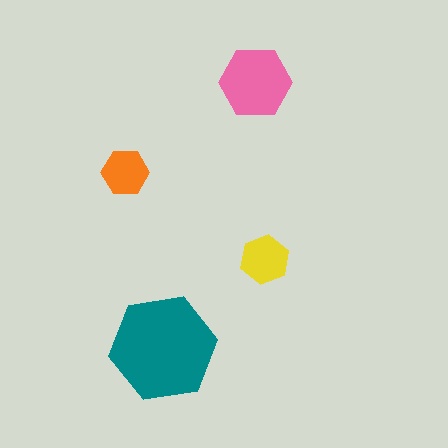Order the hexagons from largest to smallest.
the teal one, the pink one, the yellow one, the orange one.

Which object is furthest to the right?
The yellow hexagon is rightmost.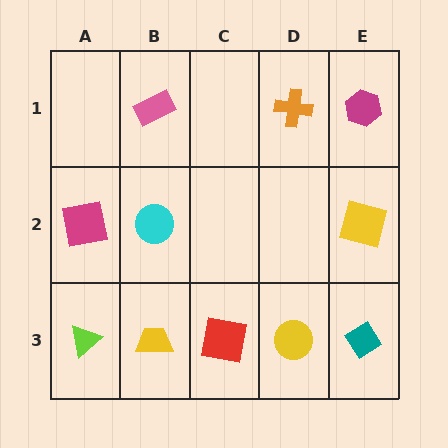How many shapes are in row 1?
3 shapes.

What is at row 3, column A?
A lime triangle.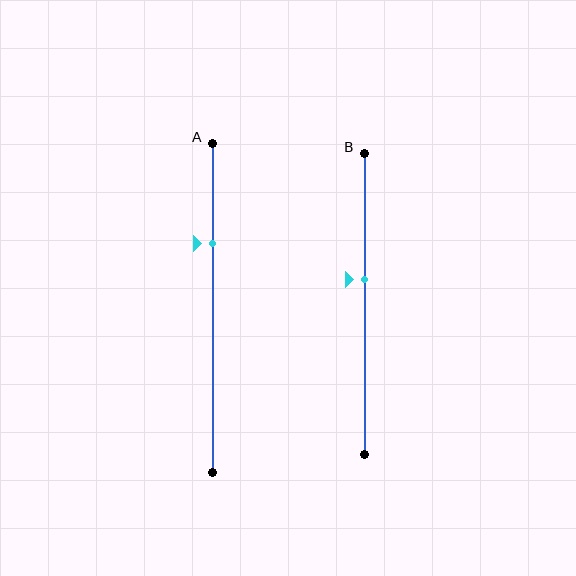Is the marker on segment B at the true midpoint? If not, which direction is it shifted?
No, the marker on segment B is shifted upward by about 8% of the segment length.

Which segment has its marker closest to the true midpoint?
Segment B has its marker closest to the true midpoint.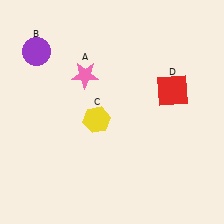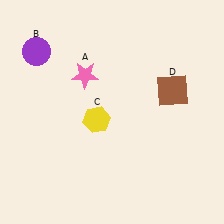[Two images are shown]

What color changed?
The square (D) changed from red in Image 1 to brown in Image 2.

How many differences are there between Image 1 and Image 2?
There is 1 difference between the two images.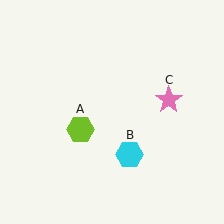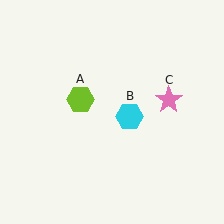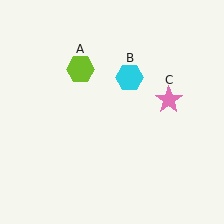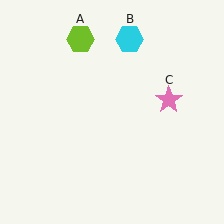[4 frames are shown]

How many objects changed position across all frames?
2 objects changed position: lime hexagon (object A), cyan hexagon (object B).